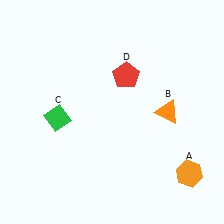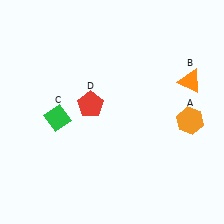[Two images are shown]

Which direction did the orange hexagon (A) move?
The orange hexagon (A) moved up.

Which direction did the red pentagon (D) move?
The red pentagon (D) moved left.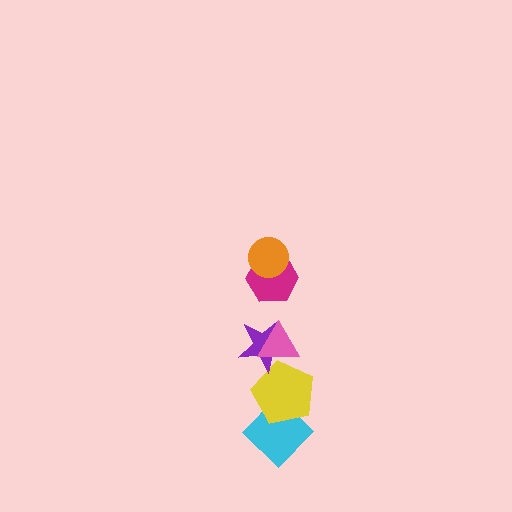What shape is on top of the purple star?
The pink triangle is on top of the purple star.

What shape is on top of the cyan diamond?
The yellow pentagon is on top of the cyan diamond.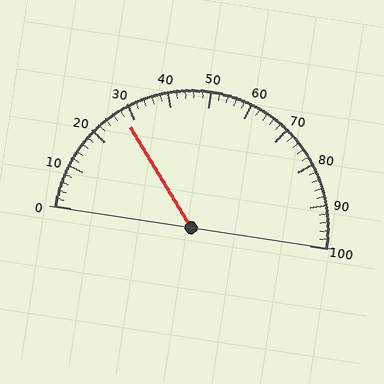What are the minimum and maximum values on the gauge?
The gauge ranges from 0 to 100.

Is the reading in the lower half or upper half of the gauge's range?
The reading is in the lower half of the range (0 to 100).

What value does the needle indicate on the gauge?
The needle indicates approximately 28.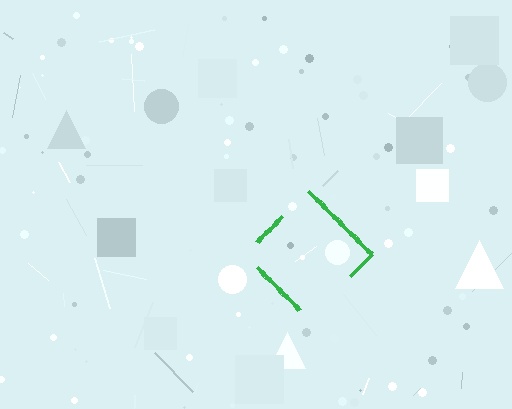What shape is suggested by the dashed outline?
The dashed outline suggests a diamond.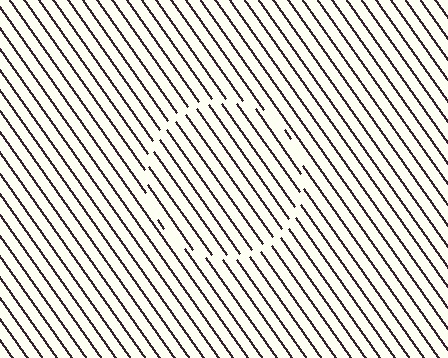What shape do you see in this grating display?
An illusory circle. The interior of the shape contains the same grating, shifted by half a period — the contour is defined by the phase discontinuity where line-ends from the inner and outer gratings abut.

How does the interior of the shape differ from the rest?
The interior of the shape contains the same grating, shifted by half a period — the contour is defined by the phase discontinuity where line-ends from the inner and outer gratings abut.